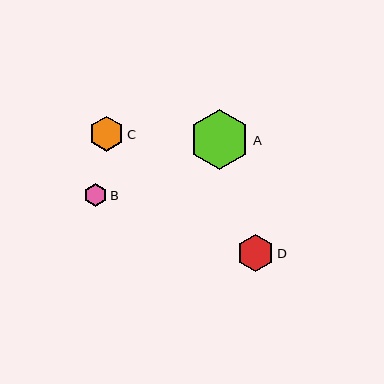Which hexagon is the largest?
Hexagon A is the largest with a size of approximately 60 pixels.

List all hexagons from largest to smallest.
From largest to smallest: A, D, C, B.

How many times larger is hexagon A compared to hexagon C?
Hexagon A is approximately 1.7 times the size of hexagon C.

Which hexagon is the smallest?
Hexagon B is the smallest with a size of approximately 23 pixels.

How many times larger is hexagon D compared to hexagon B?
Hexagon D is approximately 1.6 times the size of hexagon B.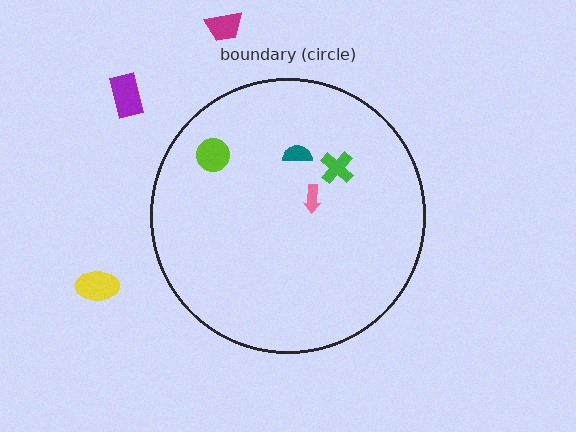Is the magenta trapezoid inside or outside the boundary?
Outside.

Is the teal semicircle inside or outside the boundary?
Inside.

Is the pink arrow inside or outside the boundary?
Inside.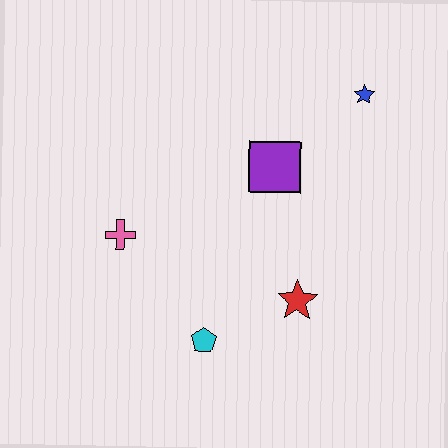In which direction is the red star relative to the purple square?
The red star is below the purple square.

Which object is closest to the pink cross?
The cyan pentagon is closest to the pink cross.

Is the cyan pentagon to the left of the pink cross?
No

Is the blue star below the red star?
No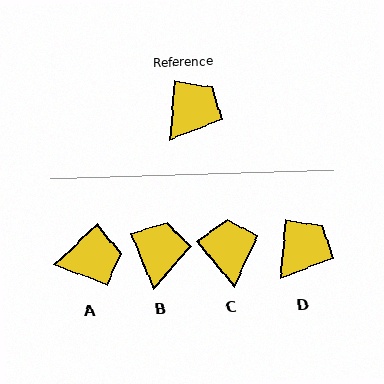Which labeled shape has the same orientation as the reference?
D.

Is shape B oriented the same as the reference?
No, it is off by about 26 degrees.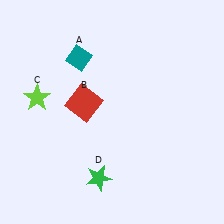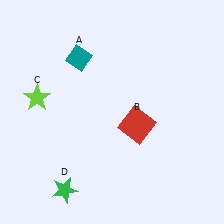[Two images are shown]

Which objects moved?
The objects that moved are: the red square (B), the green star (D).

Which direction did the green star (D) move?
The green star (D) moved left.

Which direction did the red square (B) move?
The red square (B) moved right.